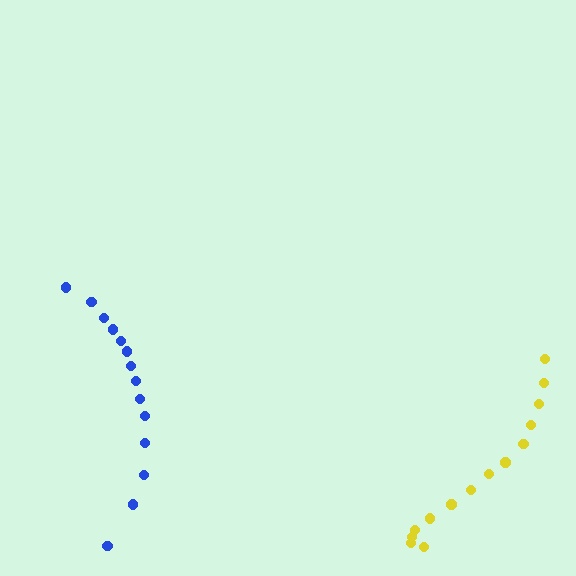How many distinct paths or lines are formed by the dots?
There are 2 distinct paths.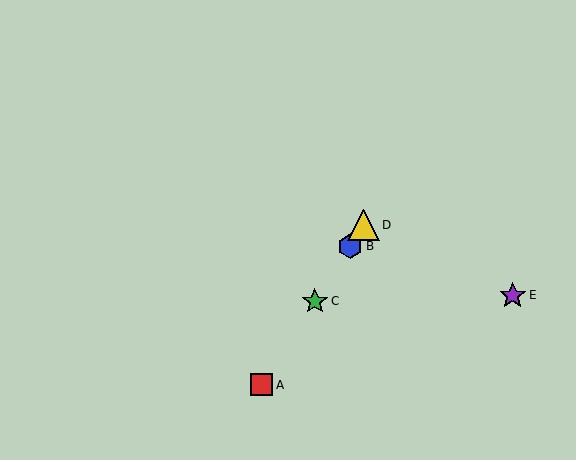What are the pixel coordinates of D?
Object D is at (364, 225).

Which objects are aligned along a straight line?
Objects A, B, C, D are aligned along a straight line.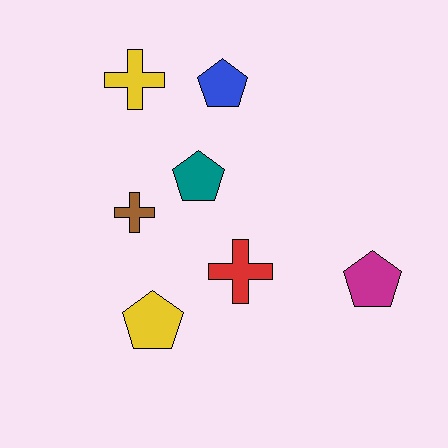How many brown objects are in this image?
There is 1 brown object.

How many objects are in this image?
There are 7 objects.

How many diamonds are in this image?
There are no diamonds.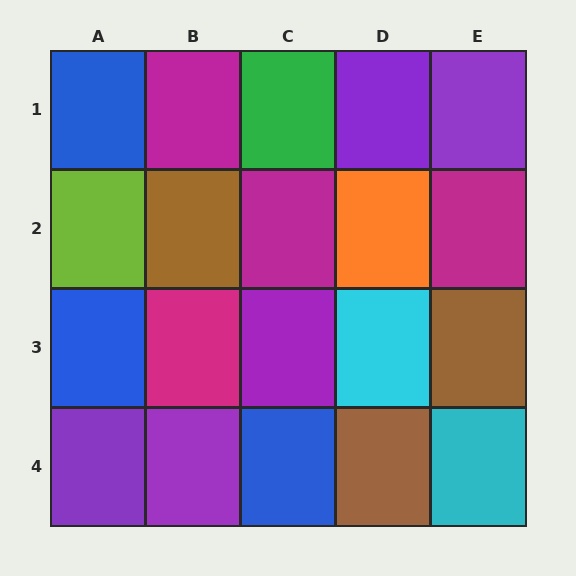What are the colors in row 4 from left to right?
Purple, purple, blue, brown, cyan.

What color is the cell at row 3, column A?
Blue.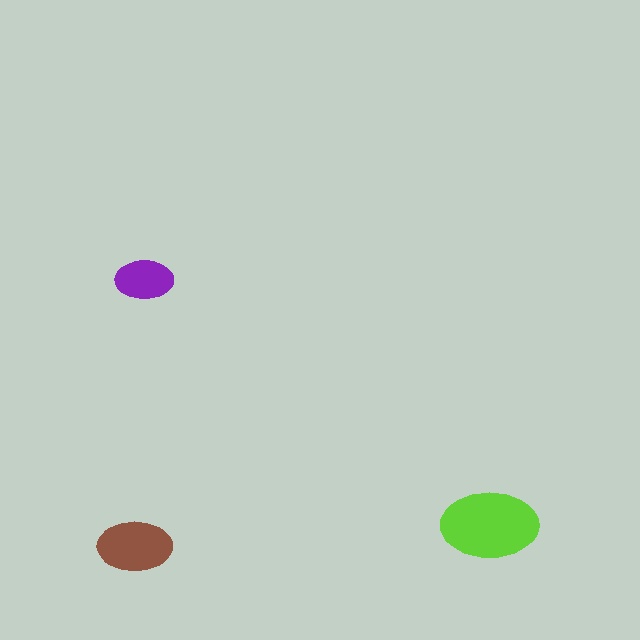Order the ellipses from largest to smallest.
the lime one, the brown one, the purple one.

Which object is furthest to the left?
The brown ellipse is leftmost.